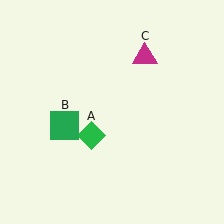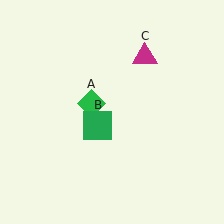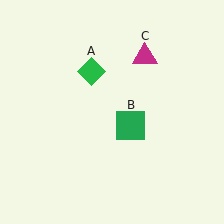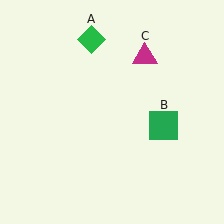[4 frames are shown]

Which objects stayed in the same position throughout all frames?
Magenta triangle (object C) remained stationary.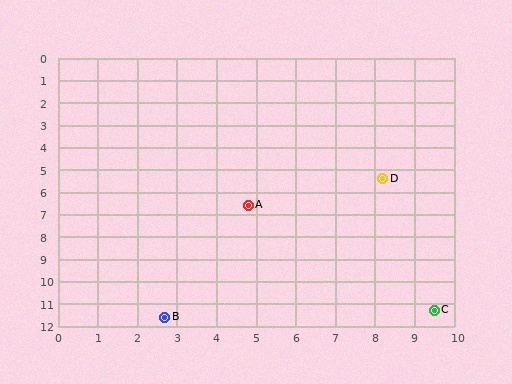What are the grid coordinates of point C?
Point C is at approximately (9.5, 11.3).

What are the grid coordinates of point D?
Point D is at approximately (8.2, 5.4).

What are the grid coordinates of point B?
Point B is at approximately (2.7, 11.6).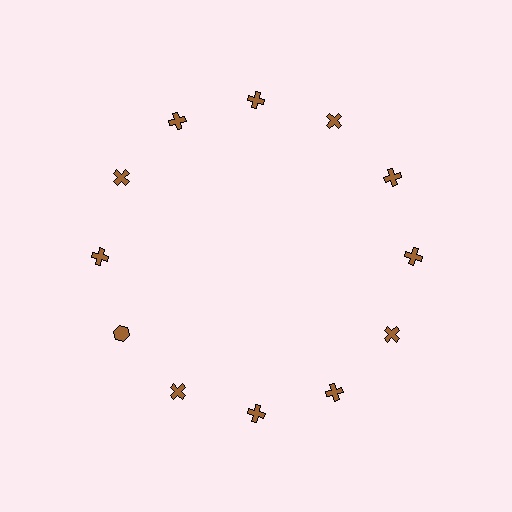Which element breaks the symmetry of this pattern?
The brown hexagon at roughly the 8 o'clock position breaks the symmetry. All other shapes are brown crosses.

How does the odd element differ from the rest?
It has a different shape: hexagon instead of cross.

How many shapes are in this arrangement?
There are 12 shapes arranged in a ring pattern.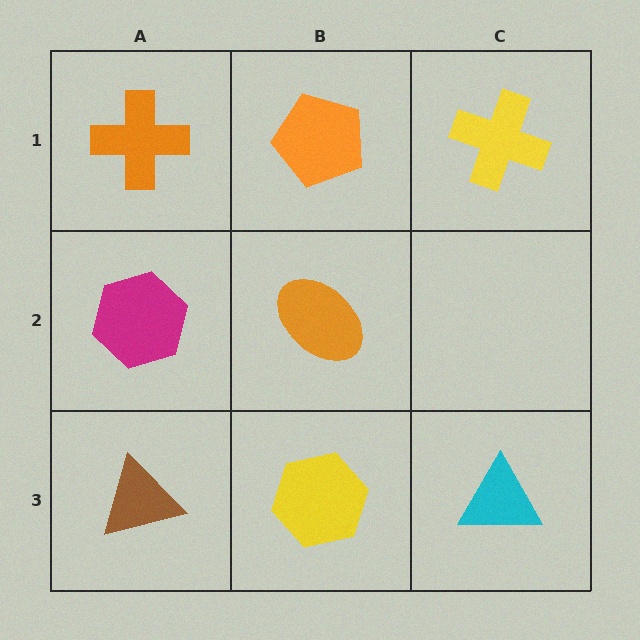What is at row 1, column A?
An orange cross.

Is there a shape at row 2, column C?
No, that cell is empty.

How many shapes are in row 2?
2 shapes.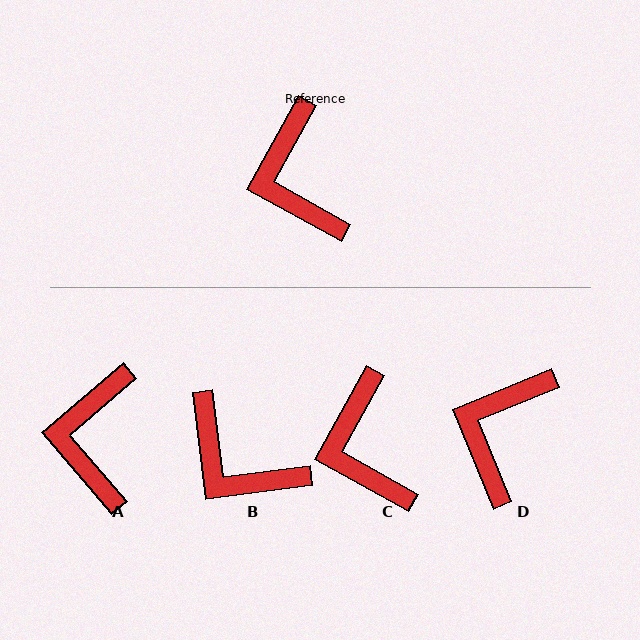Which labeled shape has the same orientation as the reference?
C.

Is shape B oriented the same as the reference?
No, it is off by about 36 degrees.